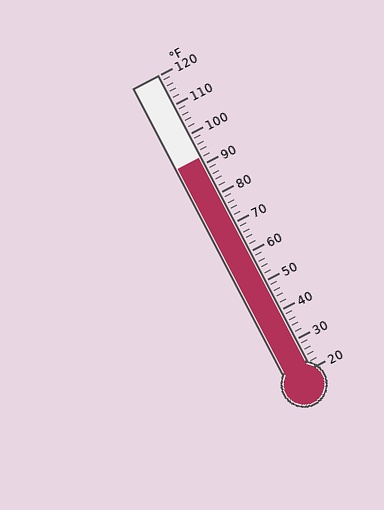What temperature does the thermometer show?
The thermometer shows approximately 92°F.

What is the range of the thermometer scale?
The thermometer scale ranges from 20°F to 120°F.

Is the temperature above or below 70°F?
The temperature is above 70°F.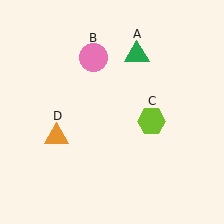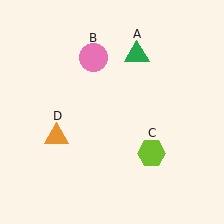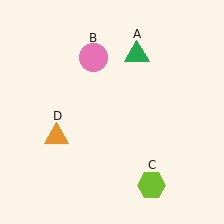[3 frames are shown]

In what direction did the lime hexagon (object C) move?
The lime hexagon (object C) moved down.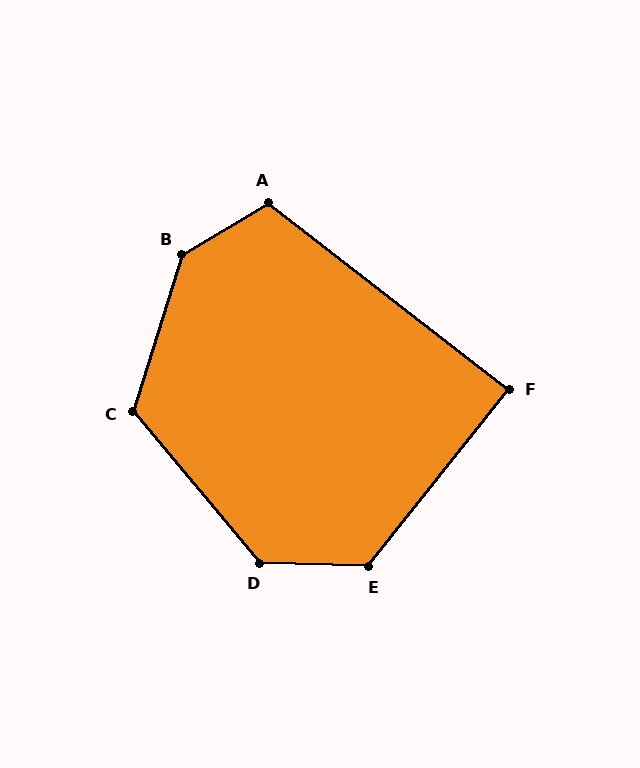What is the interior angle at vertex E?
Approximately 127 degrees (obtuse).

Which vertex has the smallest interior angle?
F, at approximately 89 degrees.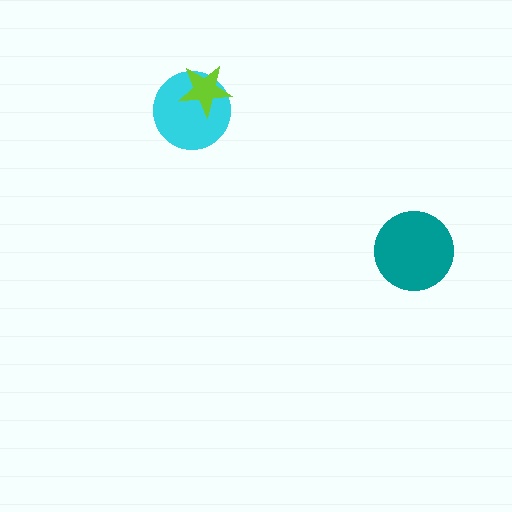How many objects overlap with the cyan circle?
1 object overlaps with the cyan circle.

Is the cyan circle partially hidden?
Yes, it is partially covered by another shape.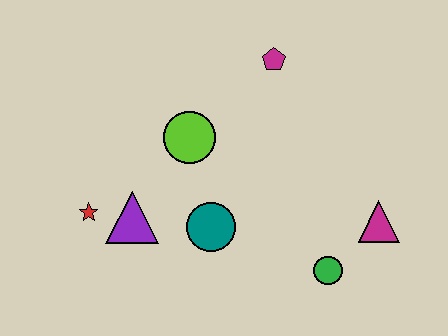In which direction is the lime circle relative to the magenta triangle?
The lime circle is to the left of the magenta triangle.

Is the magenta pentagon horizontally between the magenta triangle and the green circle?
No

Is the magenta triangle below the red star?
Yes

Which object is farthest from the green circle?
The red star is farthest from the green circle.